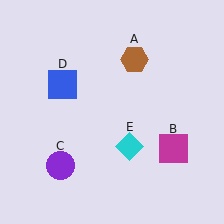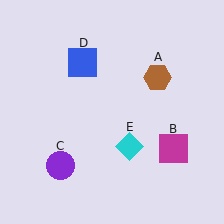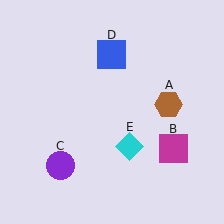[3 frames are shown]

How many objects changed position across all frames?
2 objects changed position: brown hexagon (object A), blue square (object D).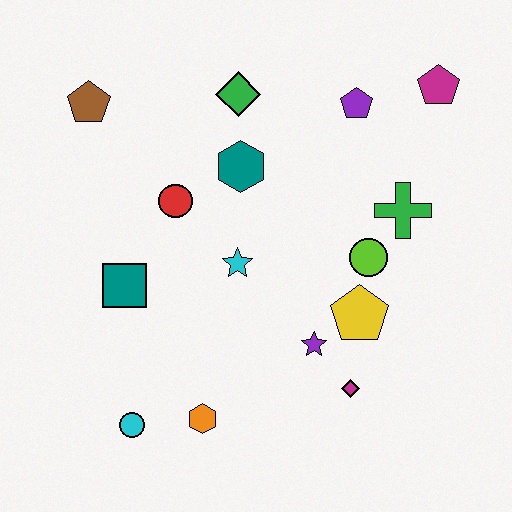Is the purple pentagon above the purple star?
Yes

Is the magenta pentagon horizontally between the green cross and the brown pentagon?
No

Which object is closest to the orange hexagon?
The cyan circle is closest to the orange hexagon.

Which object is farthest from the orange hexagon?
The magenta pentagon is farthest from the orange hexagon.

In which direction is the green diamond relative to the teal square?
The green diamond is above the teal square.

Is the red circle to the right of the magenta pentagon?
No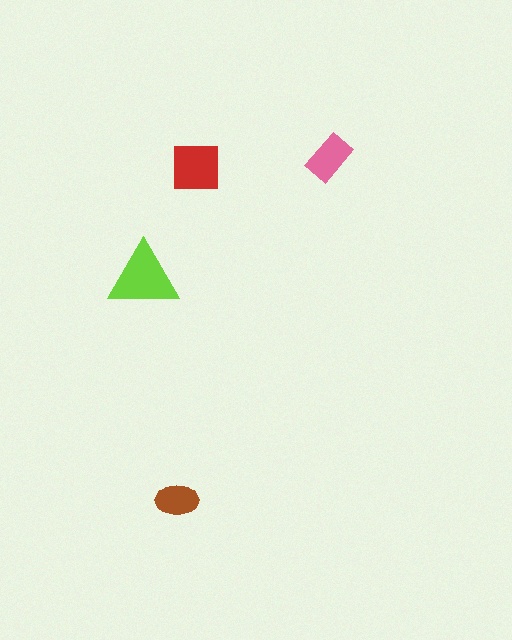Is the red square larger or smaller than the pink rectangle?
Larger.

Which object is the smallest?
The brown ellipse.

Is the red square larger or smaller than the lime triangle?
Smaller.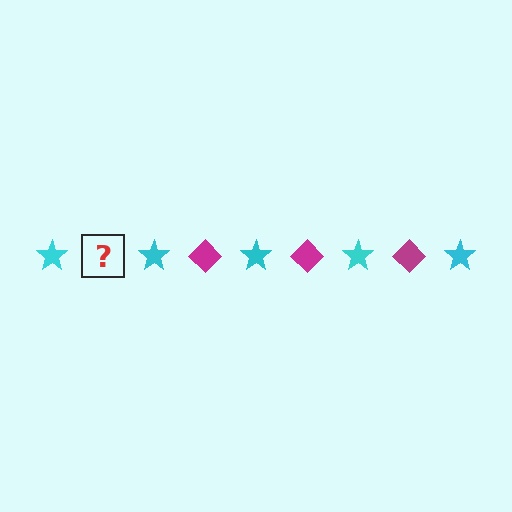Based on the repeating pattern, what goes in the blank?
The blank should be a magenta diamond.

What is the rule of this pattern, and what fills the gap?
The rule is that the pattern alternates between cyan star and magenta diamond. The gap should be filled with a magenta diamond.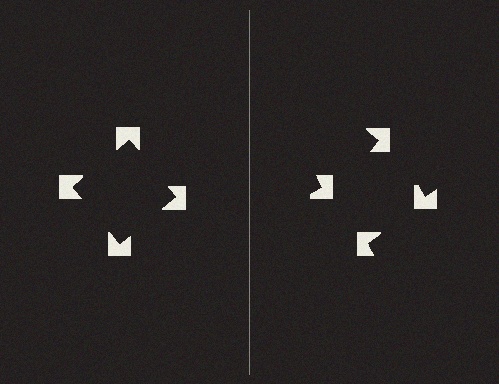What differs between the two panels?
The notched squares are positioned identically on both sides; only the wedge orientations differ. On the left they align to a square; on the right they are misaligned.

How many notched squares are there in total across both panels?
8 — 4 on each side.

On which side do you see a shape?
An illusory square appears on the left side. On the right side the wedge cuts are rotated, so no coherent shape forms.